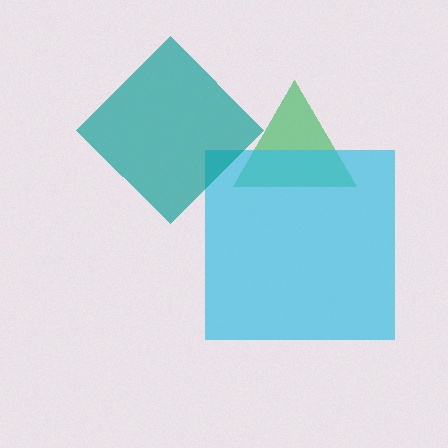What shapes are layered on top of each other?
The layered shapes are: a green triangle, a cyan square, a teal diamond.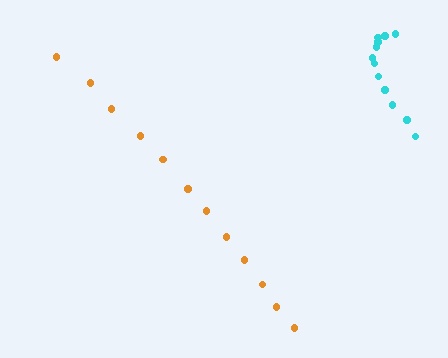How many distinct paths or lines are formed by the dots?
There are 2 distinct paths.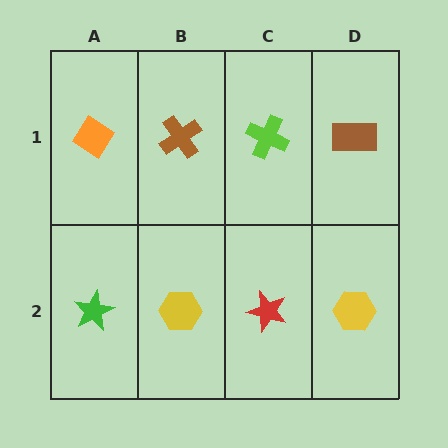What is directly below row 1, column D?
A yellow hexagon.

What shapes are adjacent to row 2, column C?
A lime cross (row 1, column C), a yellow hexagon (row 2, column B), a yellow hexagon (row 2, column D).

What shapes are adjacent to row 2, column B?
A brown cross (row 1, column B), a green star (row 2, column A), a red star (row 2, column C).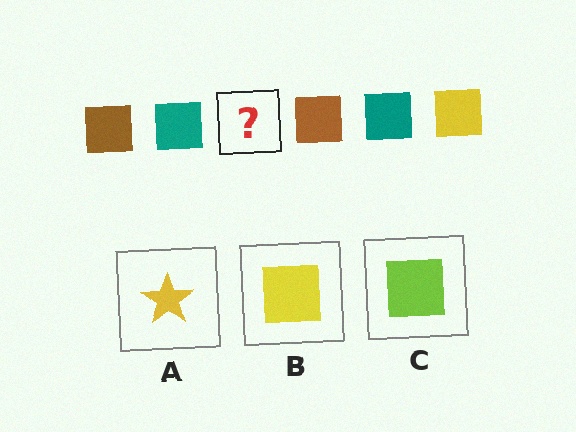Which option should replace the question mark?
Option B.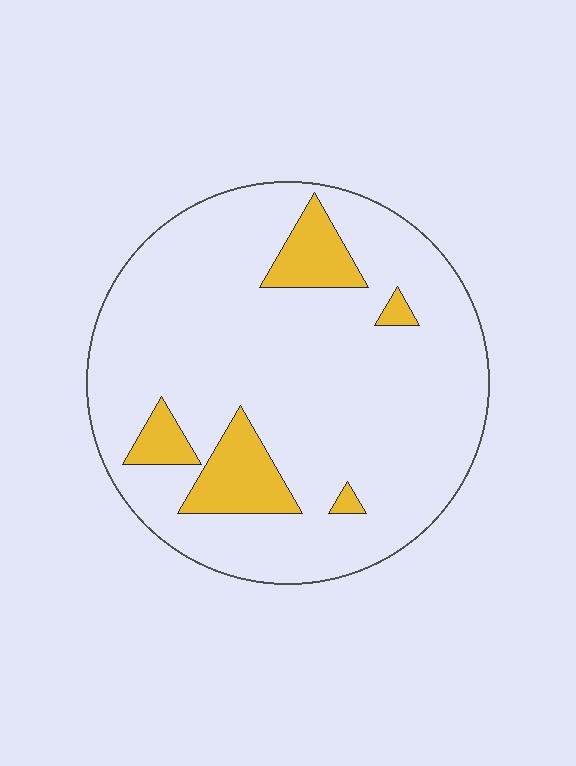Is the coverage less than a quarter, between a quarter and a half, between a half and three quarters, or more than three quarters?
Less than a quarter.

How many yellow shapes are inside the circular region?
5.